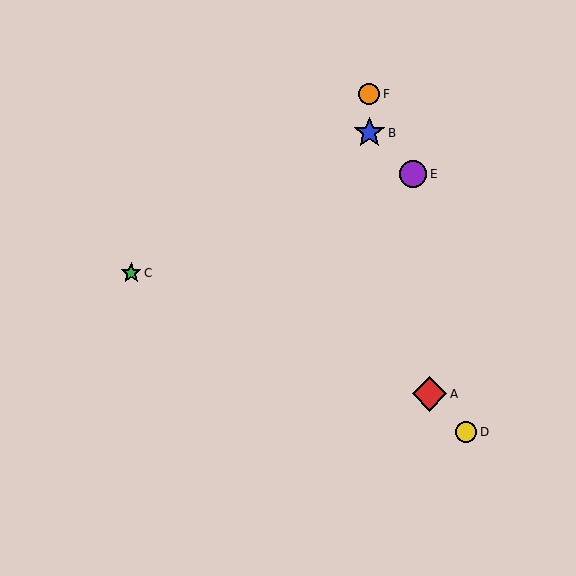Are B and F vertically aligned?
Yes, both are at x≈369.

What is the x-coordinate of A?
Object A is at x≈429.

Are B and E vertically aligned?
No, B is at x≈369 and E is at x≈413.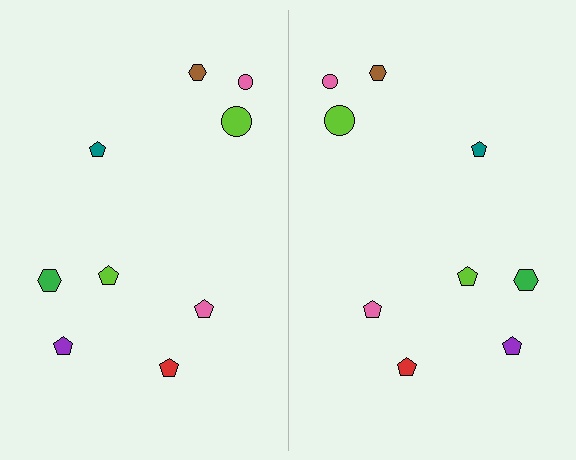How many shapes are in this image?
There are 18 shapes in this image.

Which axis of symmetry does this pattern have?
The pattern has a vertical axis of symmetry running through the center of the image.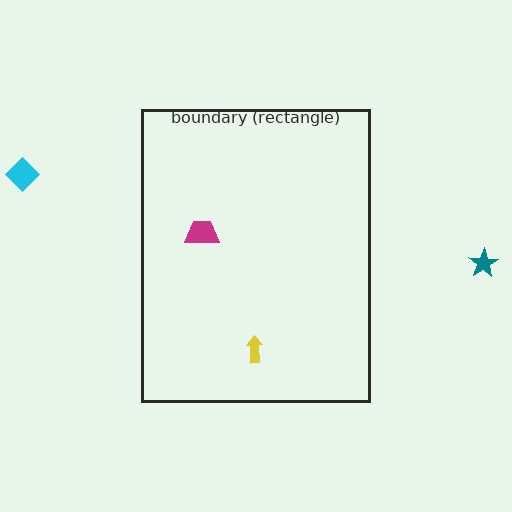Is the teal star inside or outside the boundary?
Outside.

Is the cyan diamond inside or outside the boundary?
Outside.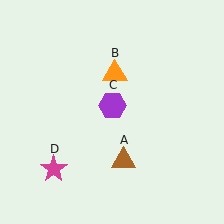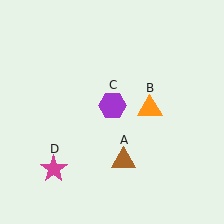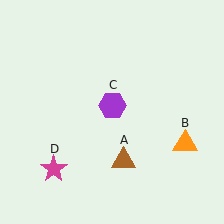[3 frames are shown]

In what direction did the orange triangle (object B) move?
The orange triangle (object B) moved down and to the right.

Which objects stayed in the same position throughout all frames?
Brown triangle (object A) and purple hexagon (object C) and magenta star (object D) remained stationary.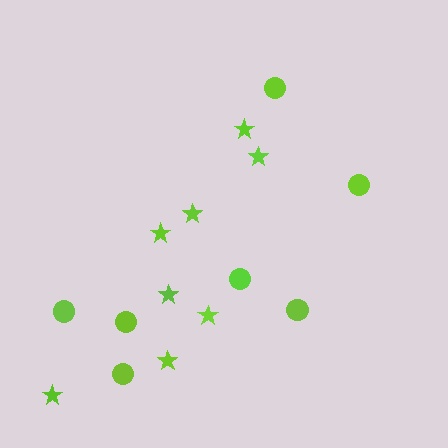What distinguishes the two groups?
There are 2 groups: one group of circles (7) and one group of stars (8).